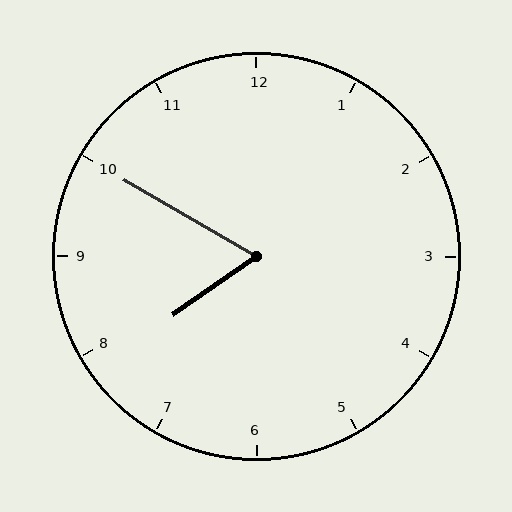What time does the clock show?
7:50.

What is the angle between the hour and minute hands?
Approximately 65 degrees.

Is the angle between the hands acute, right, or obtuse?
It is acute.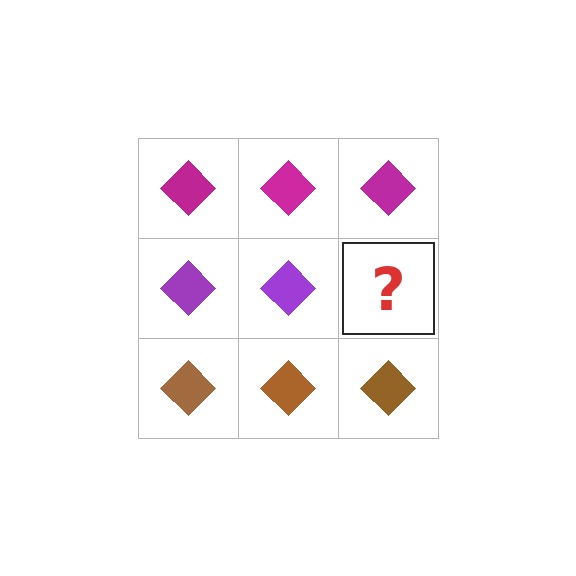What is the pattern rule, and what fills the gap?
The rule is that each row has a consistent color. The gap should be filled with a purple diamond.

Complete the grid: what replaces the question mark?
The question mark should be replaced with a purple diamond.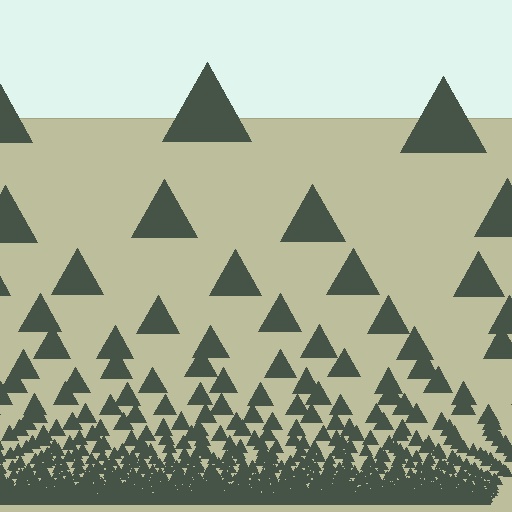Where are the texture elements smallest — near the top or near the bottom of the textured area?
Near the bottom.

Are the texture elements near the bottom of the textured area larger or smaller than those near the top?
Smaller. The gradient is inverted — elements near the bottom are smaller and denser.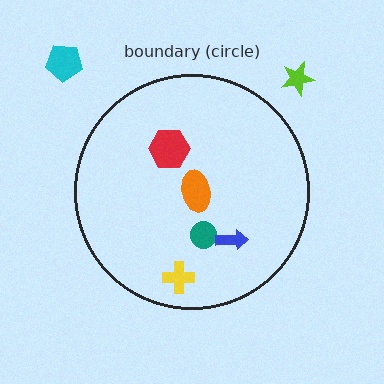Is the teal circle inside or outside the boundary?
Inside.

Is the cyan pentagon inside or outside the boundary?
Outside.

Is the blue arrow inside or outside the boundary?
Inside.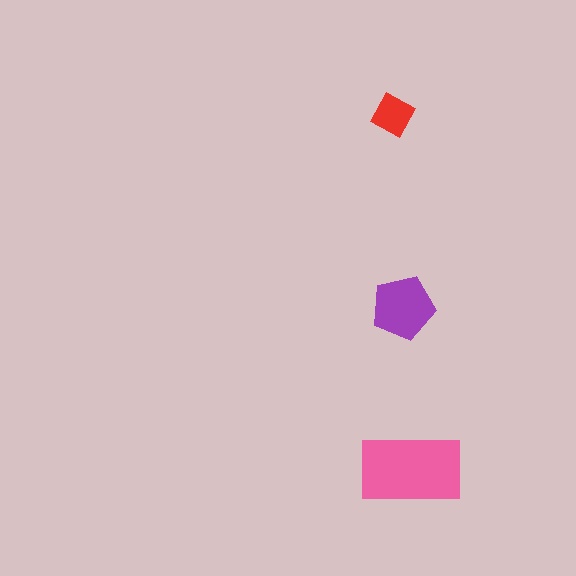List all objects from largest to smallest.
The pink rectangle, the purple pentagon, the red diamond.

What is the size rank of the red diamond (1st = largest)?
3rd.